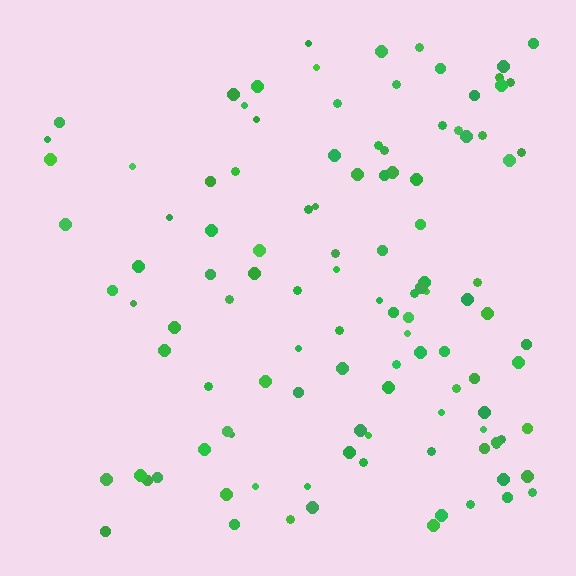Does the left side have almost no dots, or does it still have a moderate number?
Still a moderate number, just noticeably fewer than the right.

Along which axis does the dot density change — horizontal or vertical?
Horizontal.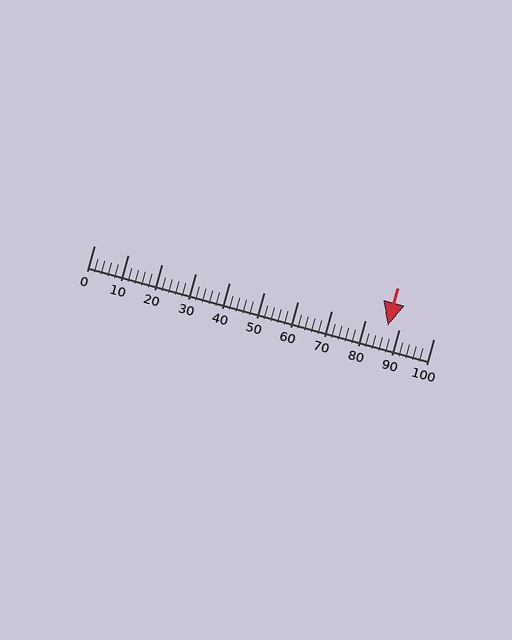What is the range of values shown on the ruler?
The ruler shows values from 0 to 100.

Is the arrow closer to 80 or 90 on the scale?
The arrow is closer to 90.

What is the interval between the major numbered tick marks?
The major tick marks are spaced 10 units apart.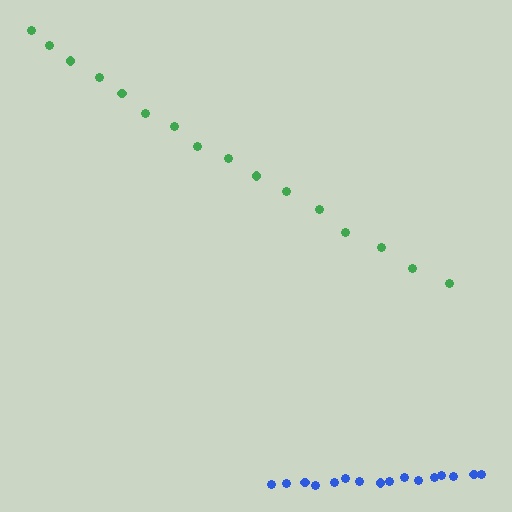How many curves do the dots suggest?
There are 2 distinct paths.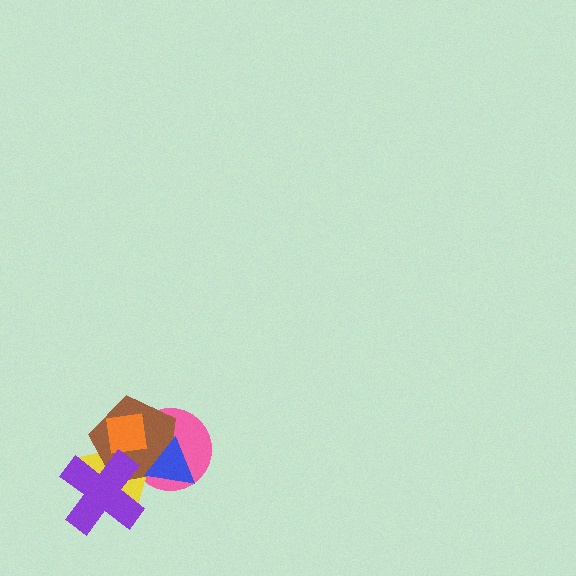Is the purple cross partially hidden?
No, no other shape covers it.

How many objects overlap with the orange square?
3 objects overlap with the orange square.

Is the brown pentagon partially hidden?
Yes, it is partially covered by another shape.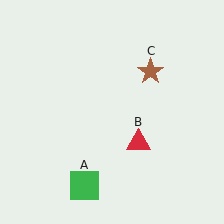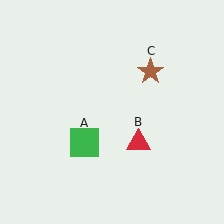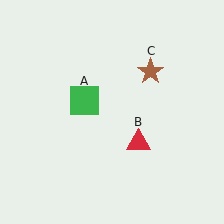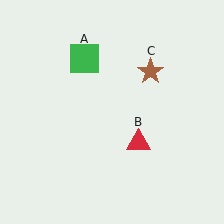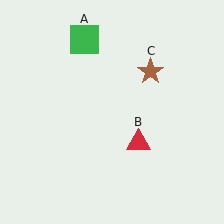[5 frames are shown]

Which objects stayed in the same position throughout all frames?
Red triangle (object B) and brown star (object C) remained stationary.